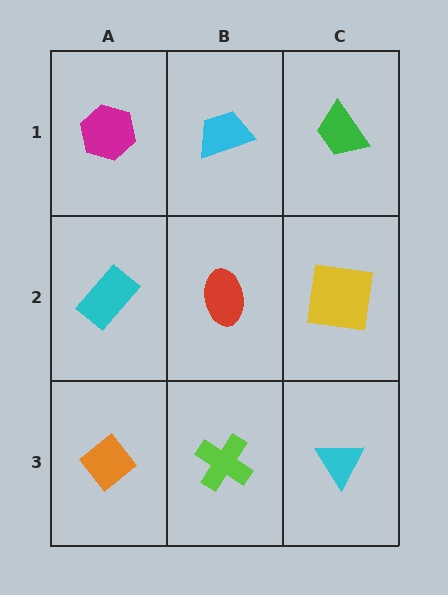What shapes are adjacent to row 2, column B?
A cyan trapezoid (row 1, column B), a lime cross (row 3, column B), a cyan rectangle (row 2, column A), a yellow square (row 2, column C).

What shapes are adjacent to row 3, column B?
A red ellipse (row 2, column B), an orange diamond (row 3, column A), a cyan triangle (row 3, column C).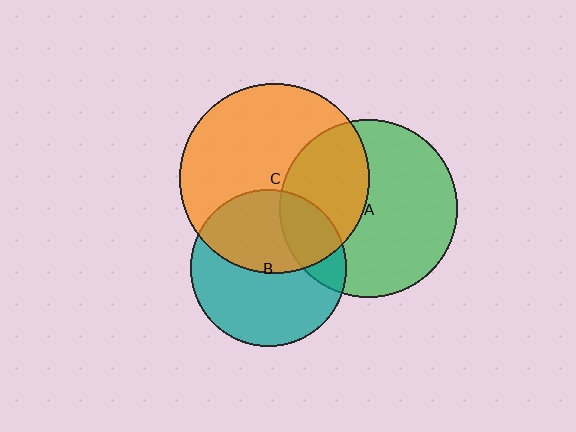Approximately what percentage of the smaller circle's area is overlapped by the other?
Approximately 45%.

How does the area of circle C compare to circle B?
Approximately 1.5 times.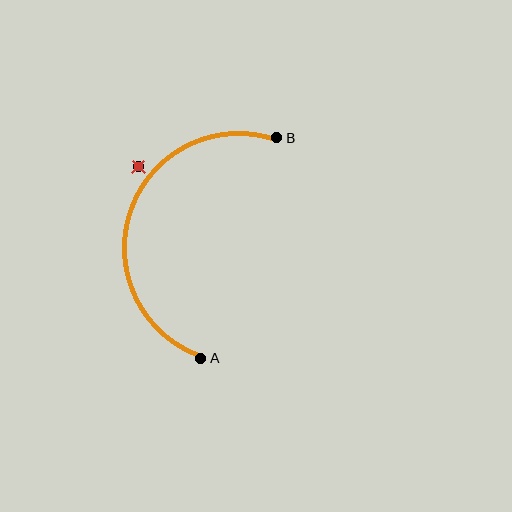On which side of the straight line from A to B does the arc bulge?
The arc bulges to the left of the straight line connecting A and B.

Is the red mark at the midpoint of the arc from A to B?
No — the red mark does not lie on the arc at all. It sits slightly outside the curve.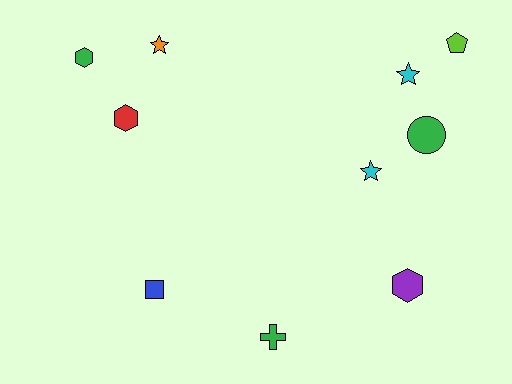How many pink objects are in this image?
There are no pink objects.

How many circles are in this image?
There is 1 circle.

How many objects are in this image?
There are 10 objects.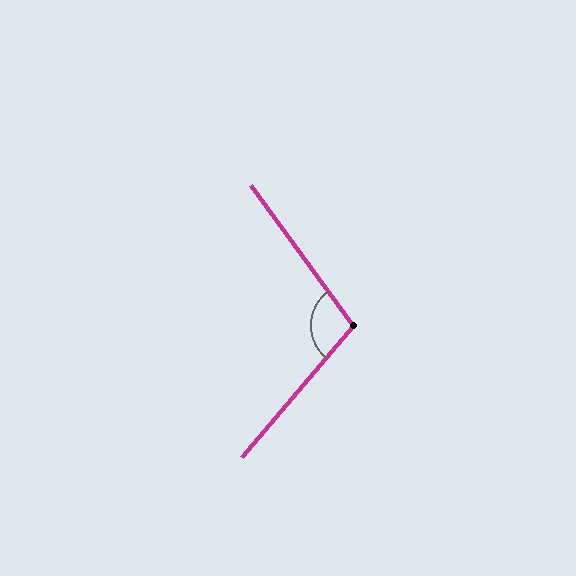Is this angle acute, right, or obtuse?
It is obtuse.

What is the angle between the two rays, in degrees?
Approximately 104 degrees.